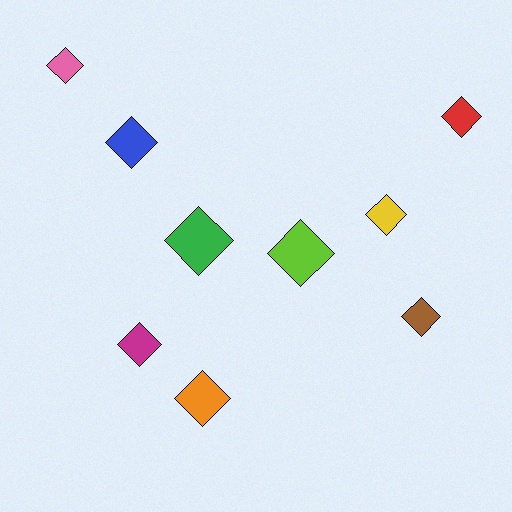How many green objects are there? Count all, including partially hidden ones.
There is 1 green object.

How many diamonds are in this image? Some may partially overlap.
There are 9 diamonds.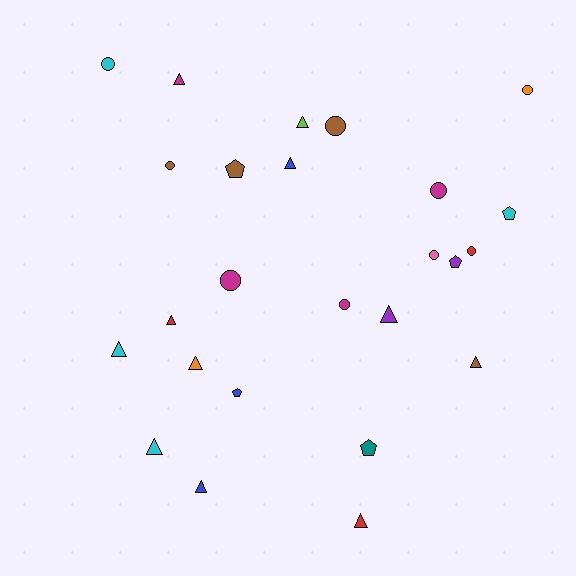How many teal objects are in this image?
There is 1 teal object.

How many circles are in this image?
There are 9 circles.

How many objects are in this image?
There are 25 objects.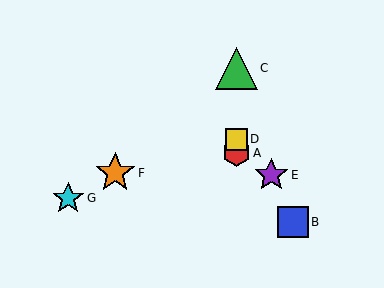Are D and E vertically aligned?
No, D is at x≈236 and E is at x≈271.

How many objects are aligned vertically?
3 objects (A, C, D) are aligned vertically.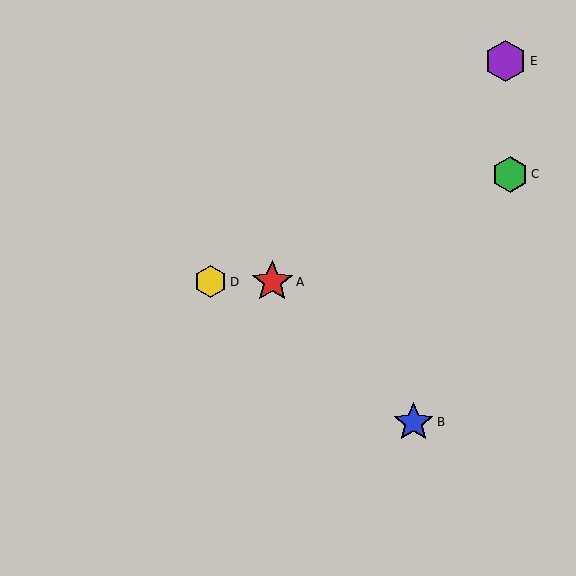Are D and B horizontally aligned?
No, D is at y≈282 and B is at y≈422.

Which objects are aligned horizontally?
Objects A, D are aligned horizontally.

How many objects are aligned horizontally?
2 objects (A, D) are aligned horizontally.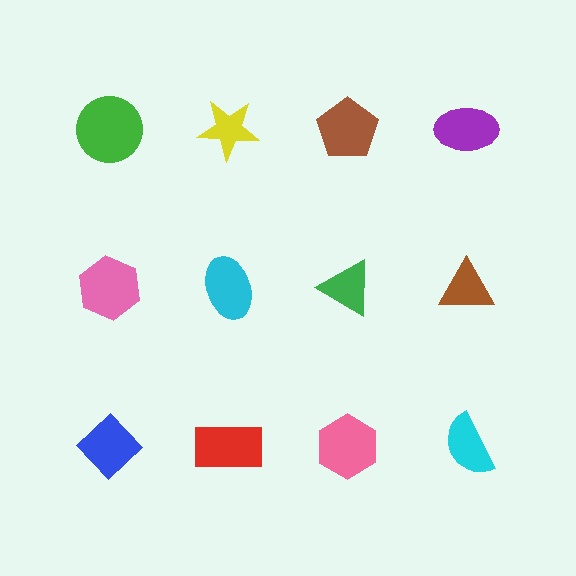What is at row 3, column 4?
A cyan semicircle.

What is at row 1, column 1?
A green circle.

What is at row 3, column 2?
A red rectangle.